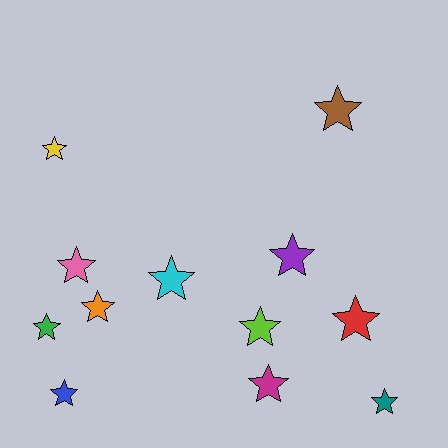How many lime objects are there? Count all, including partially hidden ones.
There is 1 lime object.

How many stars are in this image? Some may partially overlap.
There are 12 stars.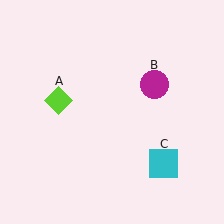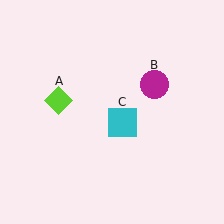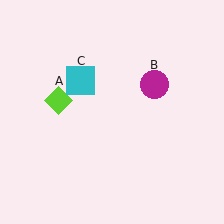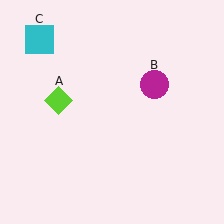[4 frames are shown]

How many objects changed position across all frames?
1 object changed position: cyan square (object C).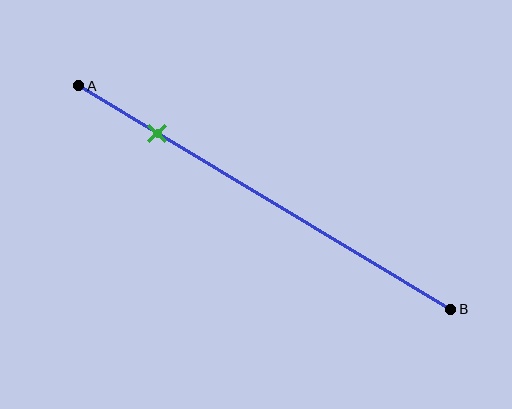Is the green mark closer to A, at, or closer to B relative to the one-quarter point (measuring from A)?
The green mark is closer to point A than the one-quarter point of segment AB.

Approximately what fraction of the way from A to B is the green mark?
The green mark is approximately 20% of the way from A to B.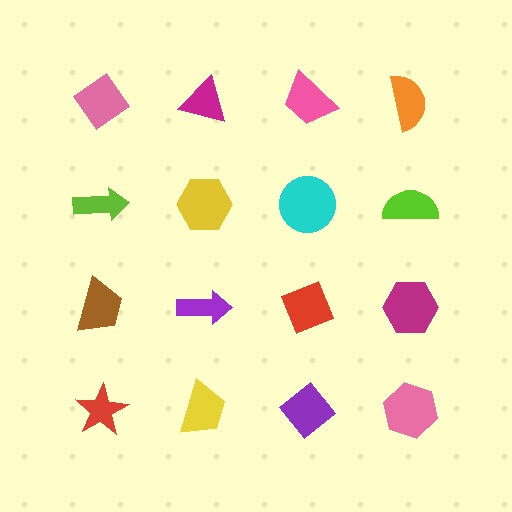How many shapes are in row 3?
4 shapes.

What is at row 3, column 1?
A brown trapezoid.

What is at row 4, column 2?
A yellow trapezoid.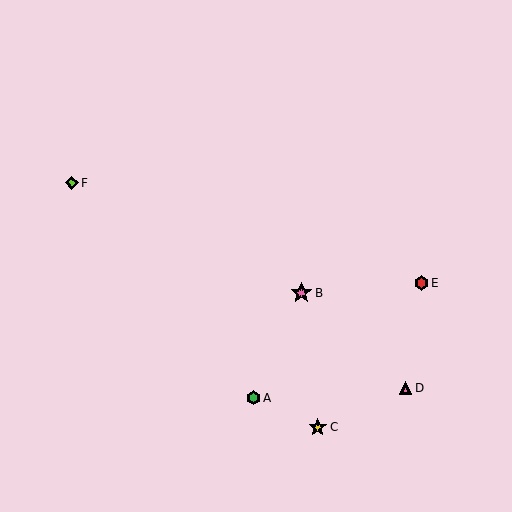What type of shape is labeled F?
Shape F is a lime diamond.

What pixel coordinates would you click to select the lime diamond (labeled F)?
Click at (72, 183) to select the lime diamond F.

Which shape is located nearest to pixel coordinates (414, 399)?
The pink triangle (labeled D) at (406, 388) is nearest to that location.